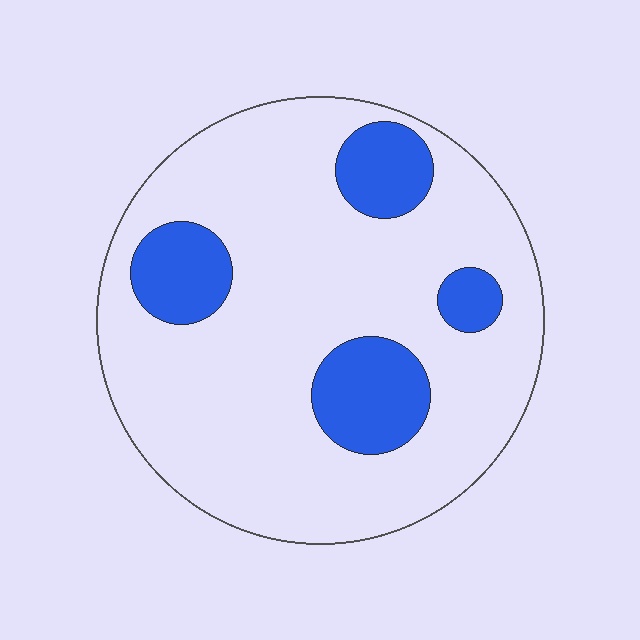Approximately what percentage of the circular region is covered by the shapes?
Approximately 20%.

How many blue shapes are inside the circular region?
4.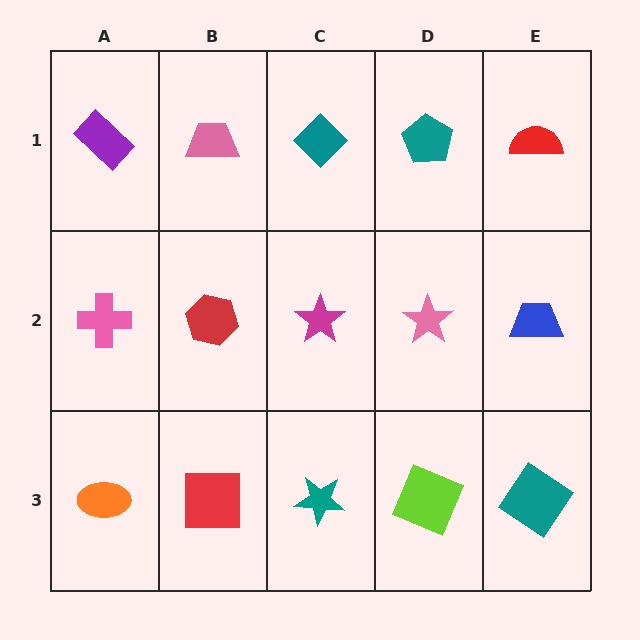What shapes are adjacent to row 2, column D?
A teal pentagon (row 1, column D), a lime square (row 3, column D), a magenta star (row 2, column C), a blue trapezoid (row 2, column E).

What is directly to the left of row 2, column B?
A pink cross.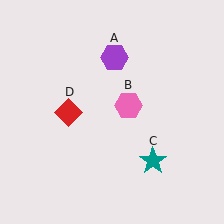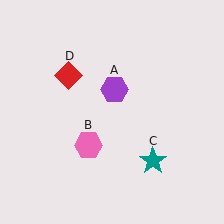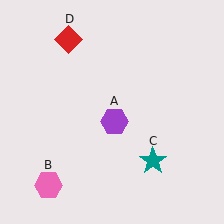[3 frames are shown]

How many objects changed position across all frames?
3 objects changed position: purple hexagon (object A), pink hexagon (object B), red diamond (object D).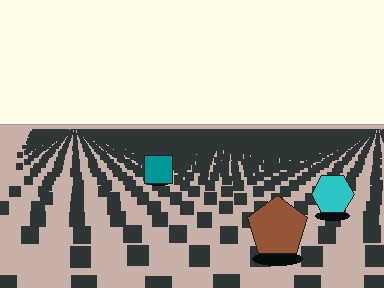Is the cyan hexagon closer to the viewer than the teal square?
Yes. The cyan hexagon is closer — you can tell from the texture gradient: the ground texture is coarser near it.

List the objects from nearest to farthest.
From nearest to farthest: the brown pentagon, the cyan hexagon, the teal square.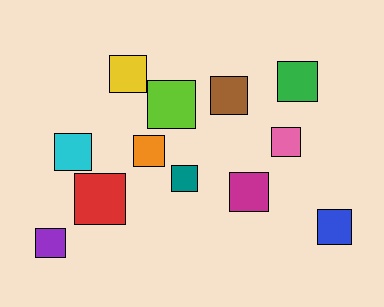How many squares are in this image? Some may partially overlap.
There are 12 squares.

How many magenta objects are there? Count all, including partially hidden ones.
There is 1 magenta object.